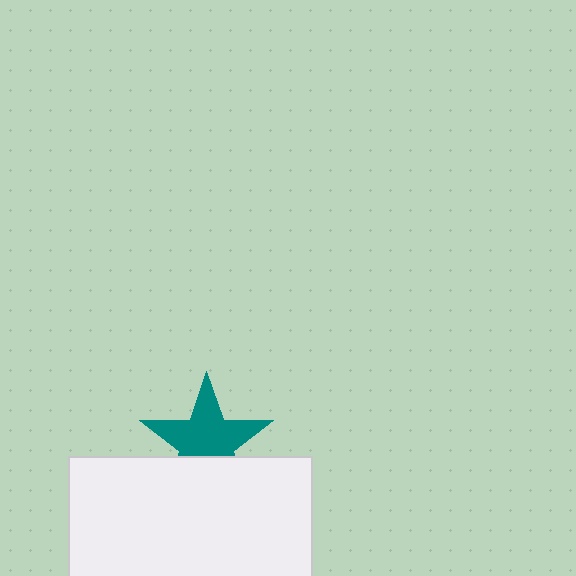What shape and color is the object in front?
The object in front is a white rectangle.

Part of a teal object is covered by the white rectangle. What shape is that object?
It is a star.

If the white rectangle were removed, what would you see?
You would see the complete teal star.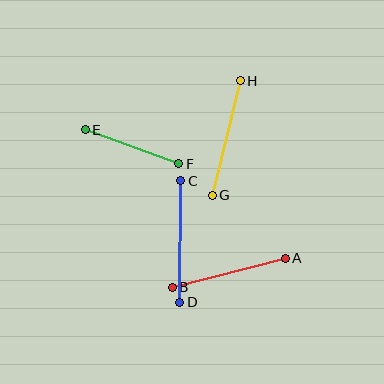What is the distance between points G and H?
The distance is approximately 118 pixels.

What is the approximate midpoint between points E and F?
The midpoint is at approximately (132, 147) pixels.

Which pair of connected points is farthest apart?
Points C and D are farthest apart.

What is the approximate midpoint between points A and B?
The midpoint is at approximately (229, 273) pixels.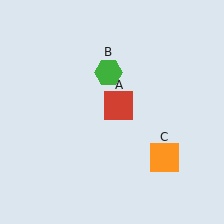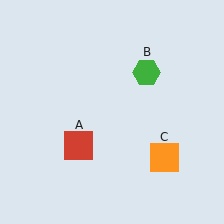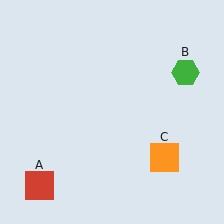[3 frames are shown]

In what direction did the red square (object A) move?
The red square (object A) moved down and to the left.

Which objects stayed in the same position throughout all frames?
Orange square (object C) remained stationary.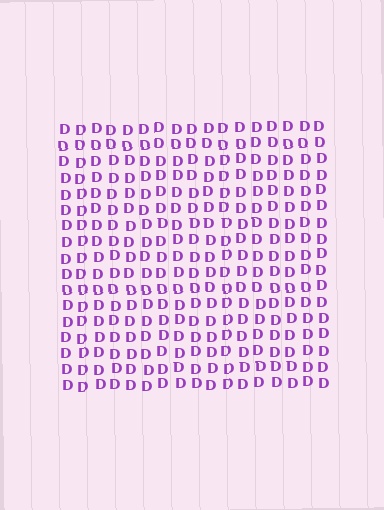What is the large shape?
The large shape is a square.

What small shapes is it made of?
It is made of small letter D's.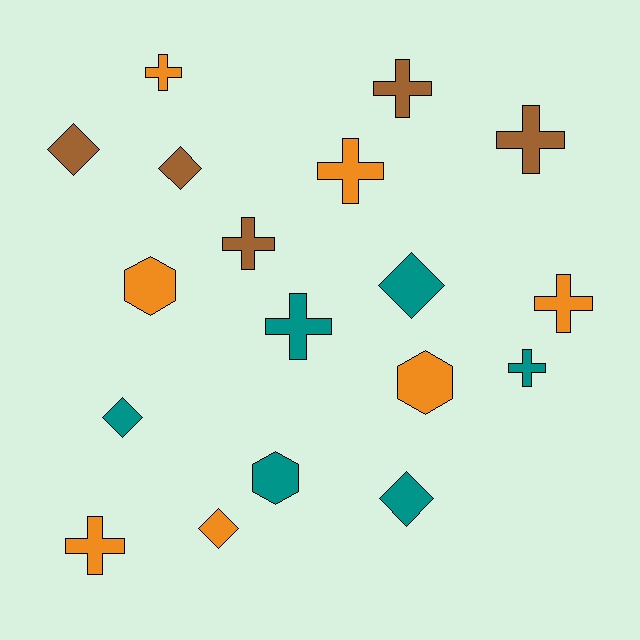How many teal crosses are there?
There are 2 teal crosses.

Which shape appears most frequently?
Cross, with 9 objects.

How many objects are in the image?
There are 18 objects.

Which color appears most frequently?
Orange, with 7 objects.